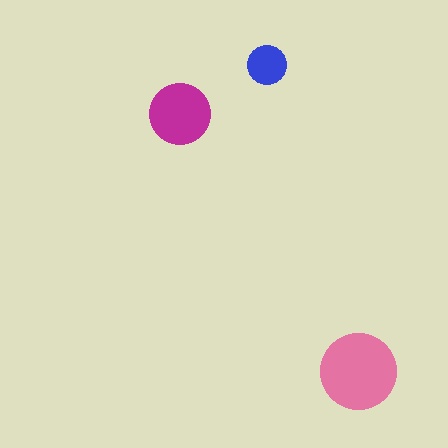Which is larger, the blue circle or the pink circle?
The pink one.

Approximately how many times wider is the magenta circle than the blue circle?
About 1.5 times wider.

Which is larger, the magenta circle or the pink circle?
The pink one.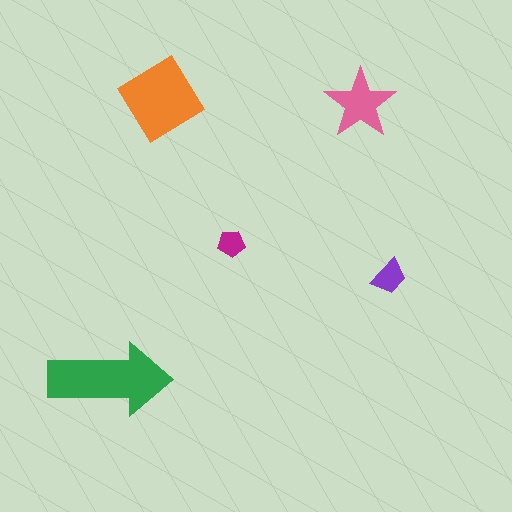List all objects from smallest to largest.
The magenta pentagon, the purple trapezoid, the pink star, the orange diamond, the green arrow.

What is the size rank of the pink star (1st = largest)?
3rd.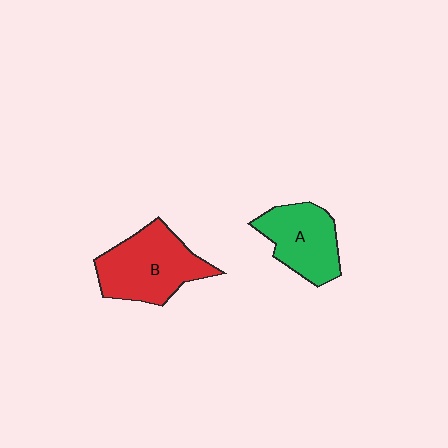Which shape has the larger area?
Shape B (red).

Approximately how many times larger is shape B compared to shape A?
Approximately 1.3 times.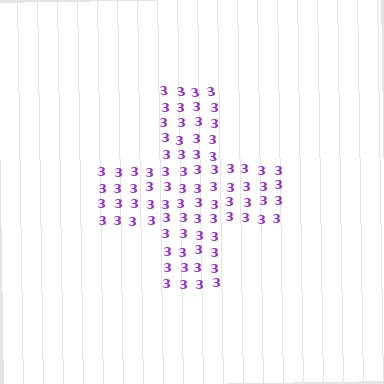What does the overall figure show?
The overall figure shows a cross.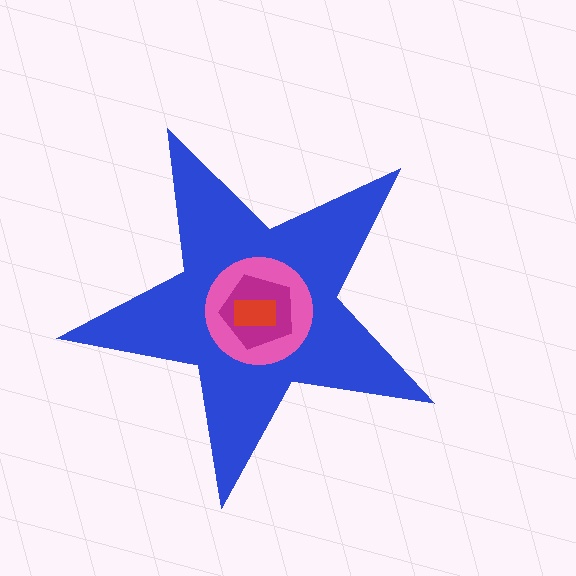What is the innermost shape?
The red rectangle.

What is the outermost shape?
The blue star.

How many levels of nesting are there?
4.